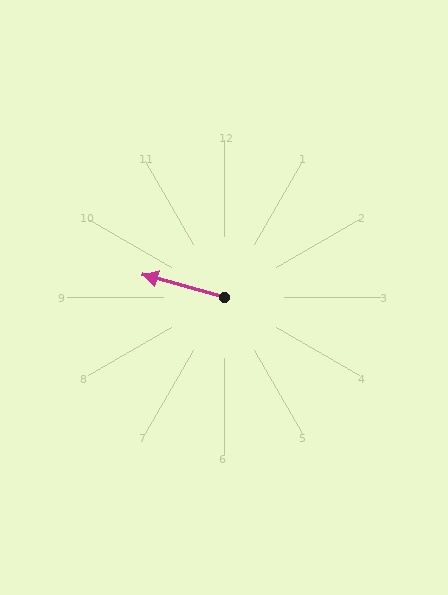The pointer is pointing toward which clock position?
Roughly 10 o'clock.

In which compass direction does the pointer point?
West.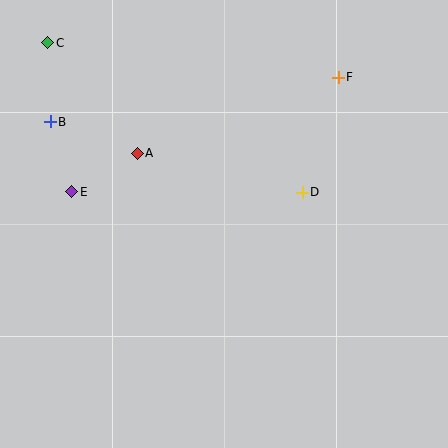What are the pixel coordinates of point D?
Point D is at (302, 192).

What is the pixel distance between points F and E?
The distance between F and E is 290 pixels.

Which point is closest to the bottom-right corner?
Point D is closest to the bottom-right corner.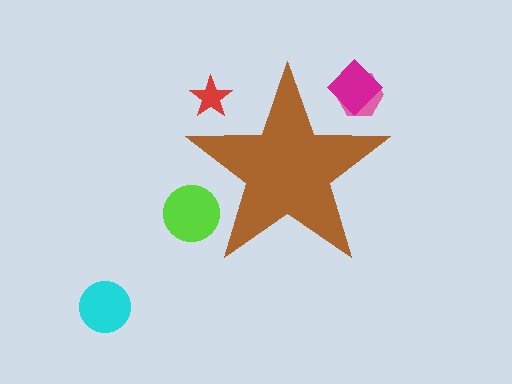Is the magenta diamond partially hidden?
Yes, the magenta diamond is partially hidden behind the brown star.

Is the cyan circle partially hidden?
No, the cyan circle is fully visible.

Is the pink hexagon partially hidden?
Yes, the pink hexagon is partially hidden behind the brown star.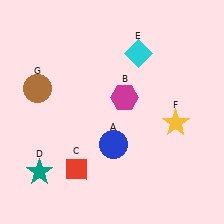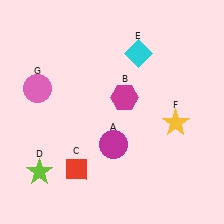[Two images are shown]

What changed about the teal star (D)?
In Image 1, D is teal. In Image 2, it changed to lime.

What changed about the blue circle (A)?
In Image 1, A is blue. In Image 2, it changed to magenta.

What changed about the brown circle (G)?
In Image 1, G is brown. In Image 2, it changed to pink.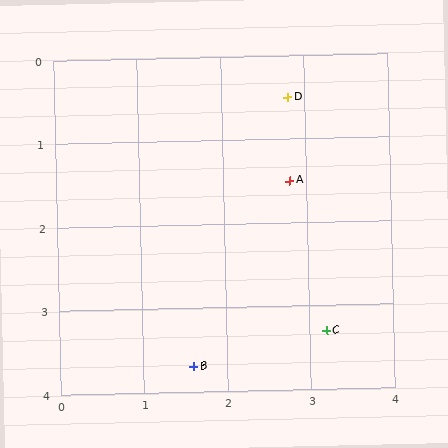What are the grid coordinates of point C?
Point C is at approximately (3.2, 3.3).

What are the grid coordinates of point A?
Point A is at approximately (2.8, 1.5).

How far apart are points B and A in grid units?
Points B and A are about 2.5 grid units apart.